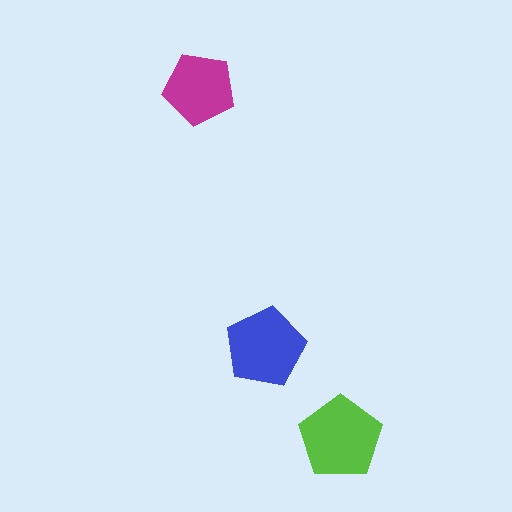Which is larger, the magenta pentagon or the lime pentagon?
The lime one.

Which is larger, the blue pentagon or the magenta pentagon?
The blue one.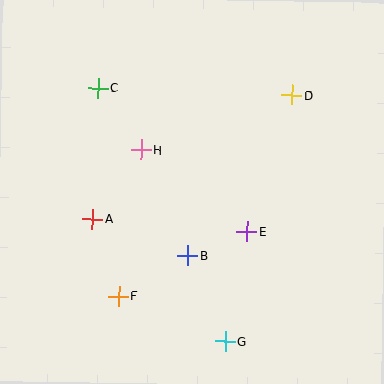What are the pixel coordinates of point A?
Point A is at (92, 219).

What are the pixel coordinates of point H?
Point H is at (141, 150).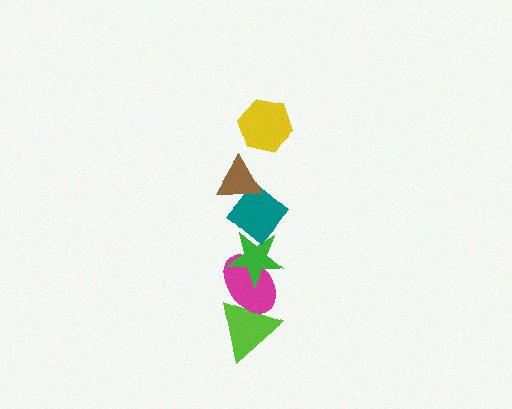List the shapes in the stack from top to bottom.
From top to bottom: the yellow hexagon, the brown triangle, the teal diamond, the green star, the magenta ellipse, the lime triangle.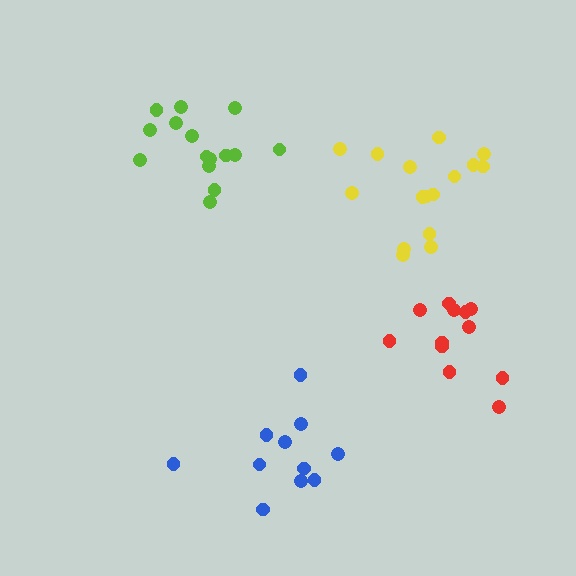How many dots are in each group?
Group 1: 11 dots, Group 2: 16 dots, Group 3: 12 dots, Group 4: 15 dots (54 total).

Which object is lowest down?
The blue cluster is bottommost.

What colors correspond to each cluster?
The clusters are colored: blue, yellow, red, lime.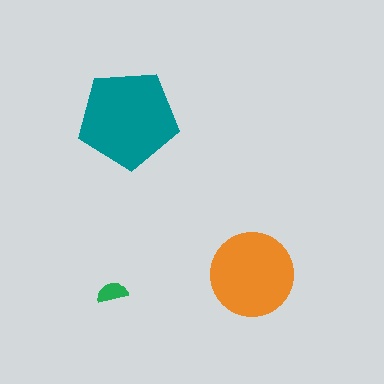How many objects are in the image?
There are 3 objects in the image.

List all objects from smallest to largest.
The green semicircle, the orange circle, the teal pentagon.